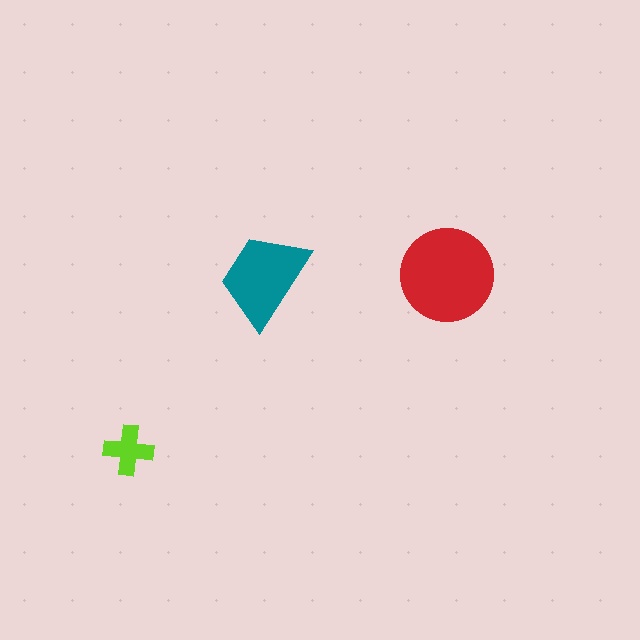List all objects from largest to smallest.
The red circle, the teal trapezoid, the lime cross.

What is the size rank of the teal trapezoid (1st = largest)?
2nd.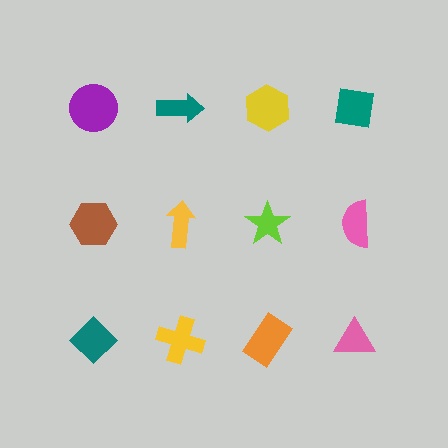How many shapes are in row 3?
4 shapes.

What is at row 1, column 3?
A yellow hexagon.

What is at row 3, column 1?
A teal diamond.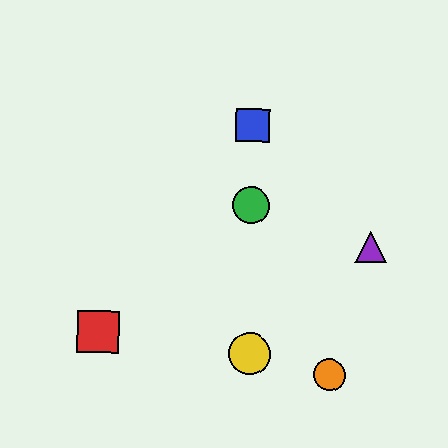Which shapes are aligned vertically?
The blue square, the green circle, the yellow circle are aligned vertically.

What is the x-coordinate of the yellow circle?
The yellow circle is at x≈250.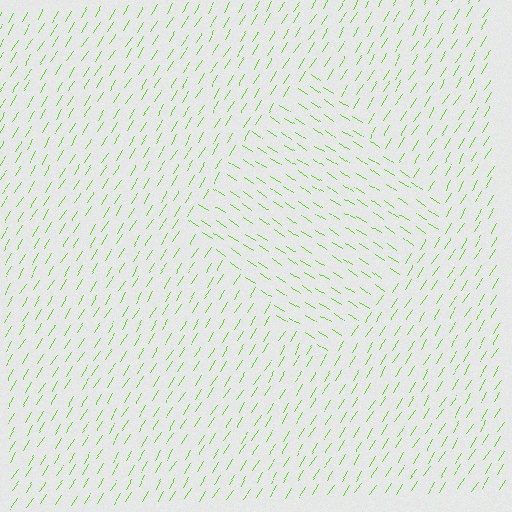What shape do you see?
I see a diamond.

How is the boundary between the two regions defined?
The boundary is defined purely by a change in line orientation (approximately 88 degrees difference). All lines are the same color and thickness.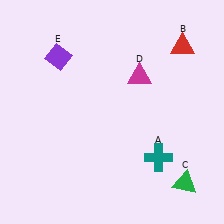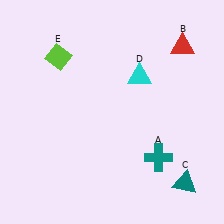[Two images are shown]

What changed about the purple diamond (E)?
In Image 1, E is purple. In Image 2, it changed to lime.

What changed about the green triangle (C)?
In Image 1, C is green. In Image 2, it changed to teal.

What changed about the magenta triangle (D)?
In Image 1, D is magenta. In Image 2, it changed to cyan.